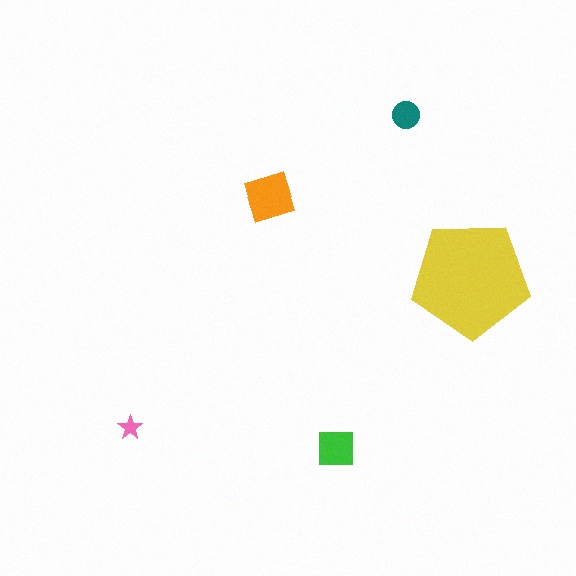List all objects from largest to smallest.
The yellow pentagon, the orange diamond, the green square, the teal circle, the pink star.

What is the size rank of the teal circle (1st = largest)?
4th.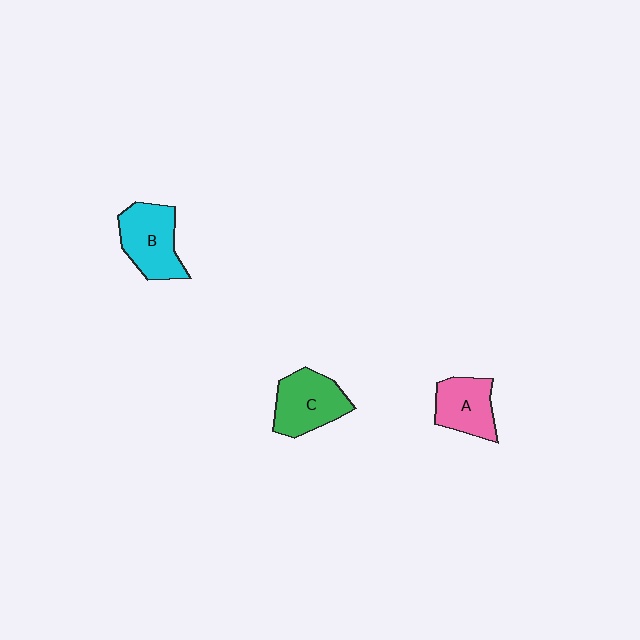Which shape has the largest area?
Shape B (cyan).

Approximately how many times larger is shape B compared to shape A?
Approximately 1.2 times.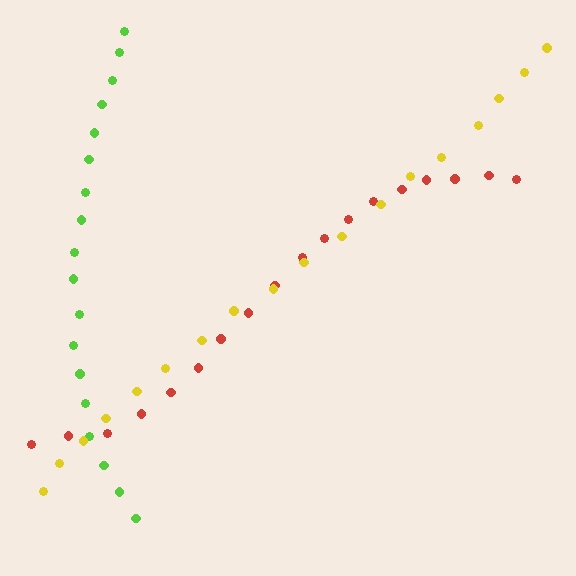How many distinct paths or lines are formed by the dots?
There are 3 distinct paths.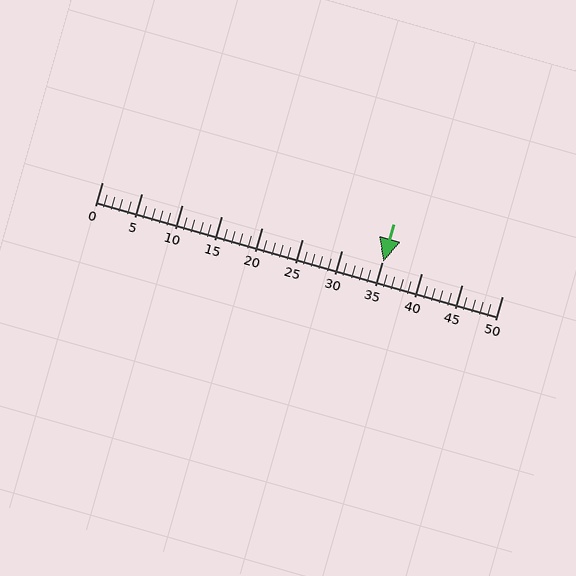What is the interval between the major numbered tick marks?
The major tick marks are spaced 5 units apart.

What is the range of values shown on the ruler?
The ruler shows values from 0 to 50.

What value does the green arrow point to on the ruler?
The green arrow points to approximately 35.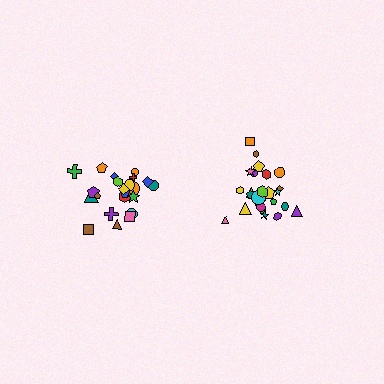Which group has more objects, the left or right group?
The right group.